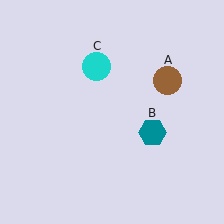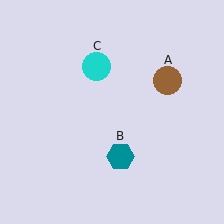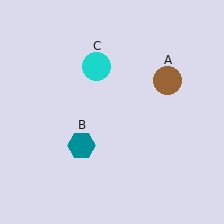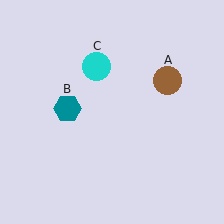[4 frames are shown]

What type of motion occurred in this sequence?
The teal hexagon (object B) rotated clockwise around the center of the scene.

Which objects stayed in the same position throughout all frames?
Brown circle (object A) and cyan circle (object C) remained stationary.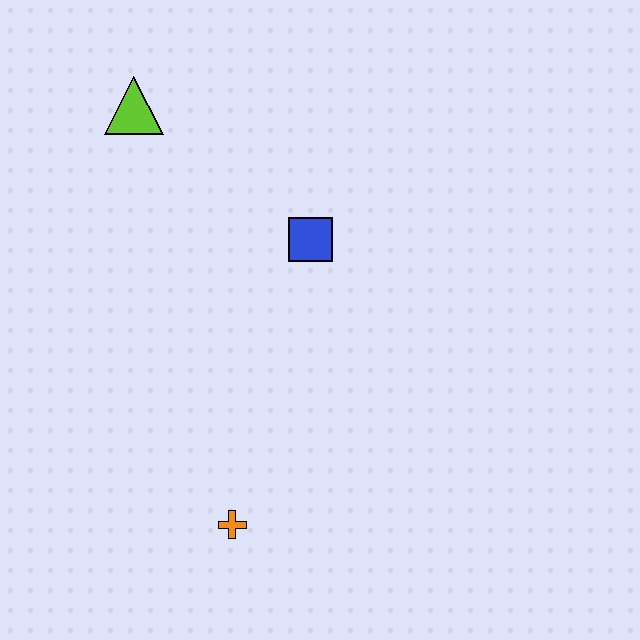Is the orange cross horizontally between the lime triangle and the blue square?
Yes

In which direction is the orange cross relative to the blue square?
The orange cross is below the blue square.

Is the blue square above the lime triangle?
No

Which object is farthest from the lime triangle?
The orange cross is farthest from the lime triangle.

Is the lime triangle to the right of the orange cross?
No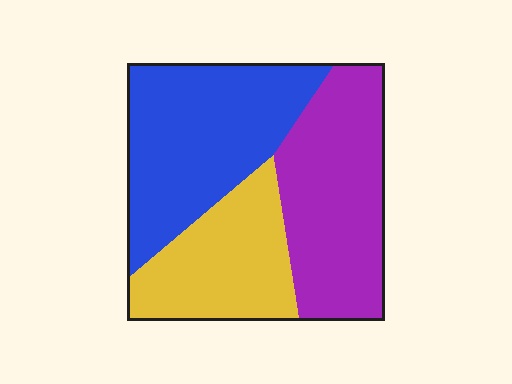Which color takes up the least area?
Yellow, at roughly 25%.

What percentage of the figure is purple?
Purple takes up about three eighths (3/8) of the figure.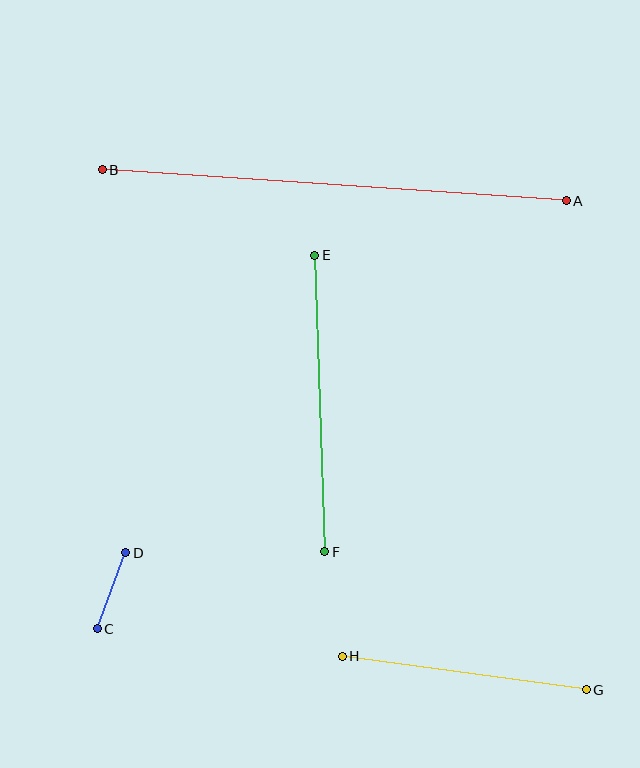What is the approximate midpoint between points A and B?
The midpoint is at approximately (334, 185) pixels.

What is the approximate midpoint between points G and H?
The midpoint is at approximately (464, 673) pixels.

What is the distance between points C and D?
The distance is approximately 81 pixels.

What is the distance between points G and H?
The distance is approximately 246 pixels.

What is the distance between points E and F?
The distance is approximately 297 pixels.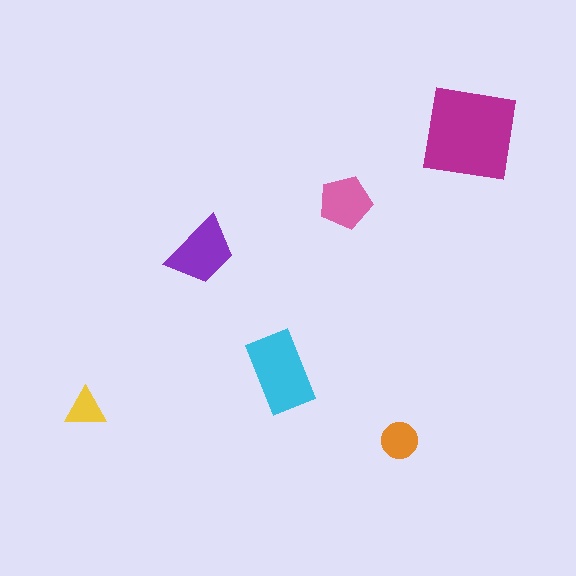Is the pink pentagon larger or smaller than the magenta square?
Smaller.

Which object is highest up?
The magenta square is topmost.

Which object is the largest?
The magenta square.